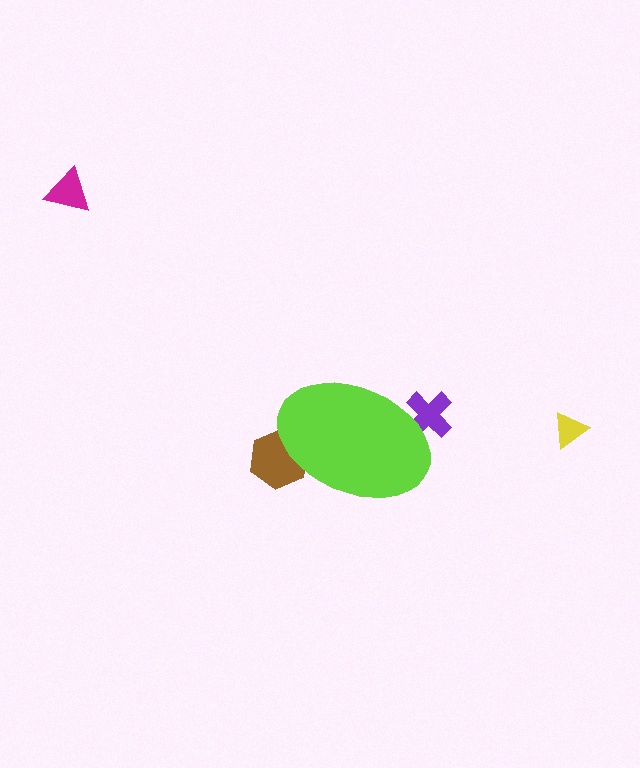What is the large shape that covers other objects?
A lime ellipse.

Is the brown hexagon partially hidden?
Yes, the brown hexagon is partially hidden behind the lime ellipse.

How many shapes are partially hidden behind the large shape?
2 shapes are partially hidden.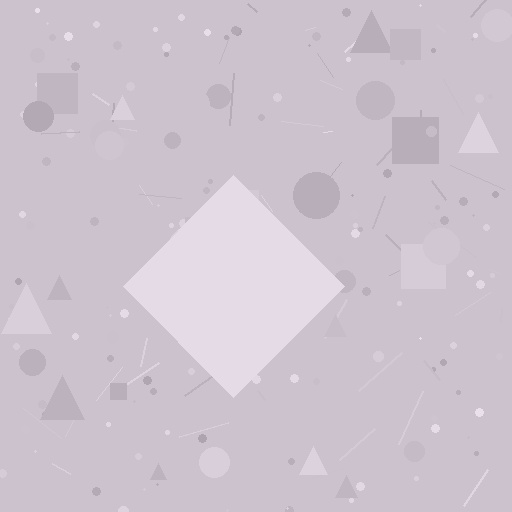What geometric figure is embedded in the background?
A diamond is embedded in the background.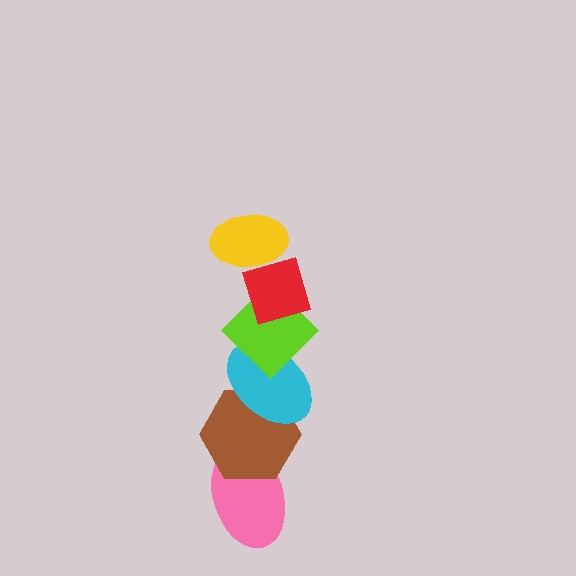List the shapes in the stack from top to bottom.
From top to bottom: the yellow ellipse, the red diamond, the lime diamond, the cyan ellipse, the brown hexagon, the pink ellipse.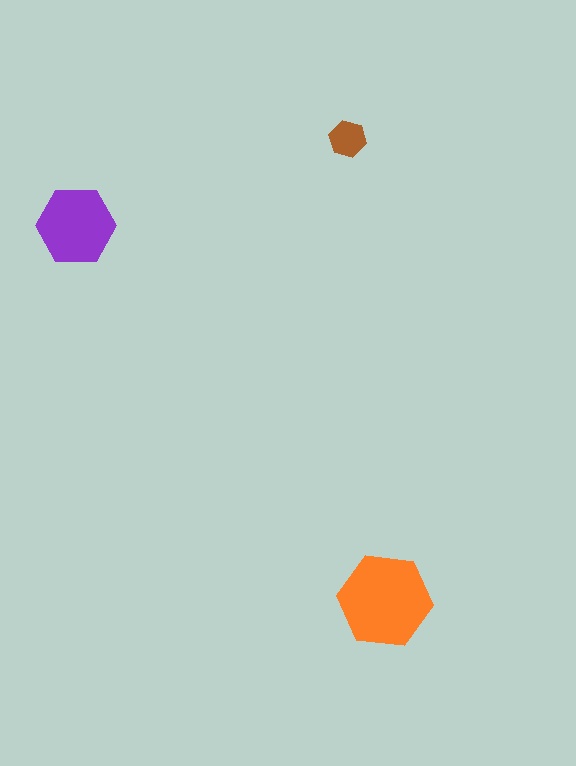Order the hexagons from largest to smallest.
the orange one, the purple one, the brown one.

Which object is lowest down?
The orange hexagon is bottommost.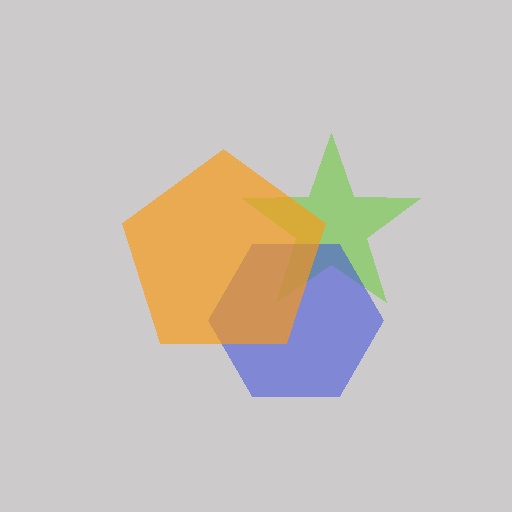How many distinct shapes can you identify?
There are 3 distinct shapes: a lime star, a blue hexagon, an orange pentagon.